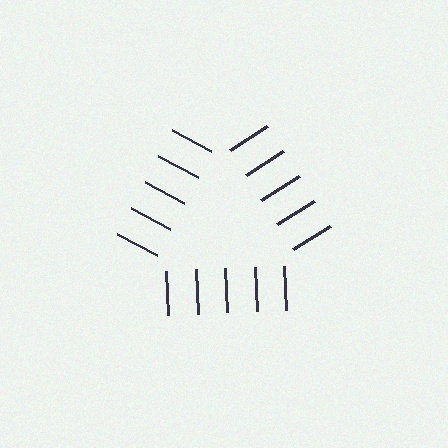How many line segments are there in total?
15 — 5 along each of the 3 edges.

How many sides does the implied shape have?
3 sides — the line-ends trace a triangle.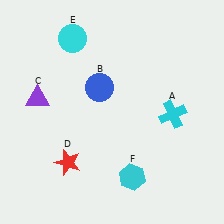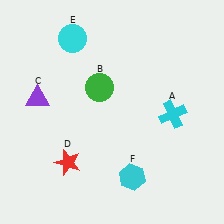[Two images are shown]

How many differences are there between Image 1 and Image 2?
There is 1 difference between the two images.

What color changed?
The circle (B) changed from blue in Image 1 to green in Image 2.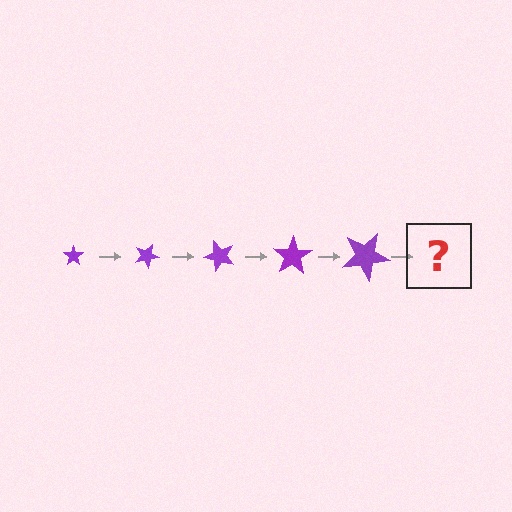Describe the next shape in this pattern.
It should be a star, larger than the previous one and rotated 125 degrees from the start.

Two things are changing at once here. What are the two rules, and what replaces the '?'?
The two rules are that the star grows larger each step and it rotates 25 degrees each step. The '?' should be a star, larger than the previous one and rotated 125 degrees from the start.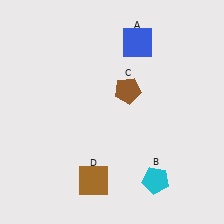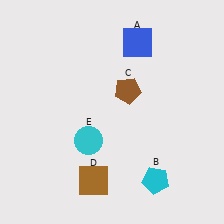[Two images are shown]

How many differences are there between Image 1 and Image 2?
There is 1 difference between the two images.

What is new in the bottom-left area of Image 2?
A cyan circle (E) was added in the bottom-left area of Image 2.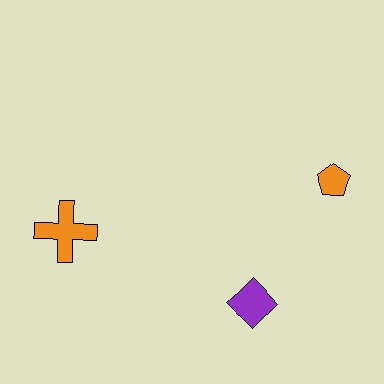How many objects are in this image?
There are 3 objects.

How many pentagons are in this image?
There is 1 pentagon.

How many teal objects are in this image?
There are no teal objects.